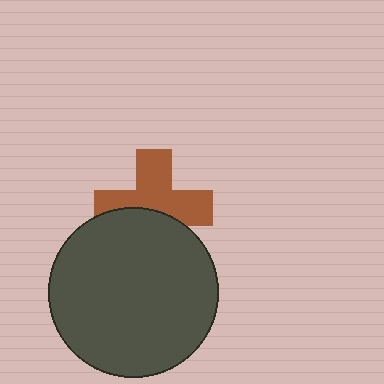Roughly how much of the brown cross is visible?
About half of it is visible (roughly 62%).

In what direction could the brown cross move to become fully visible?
The brown cross could move up. That would shift it out from behind the dark gray circle entirely.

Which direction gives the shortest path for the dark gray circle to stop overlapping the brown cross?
Moving down gives the shortest separation.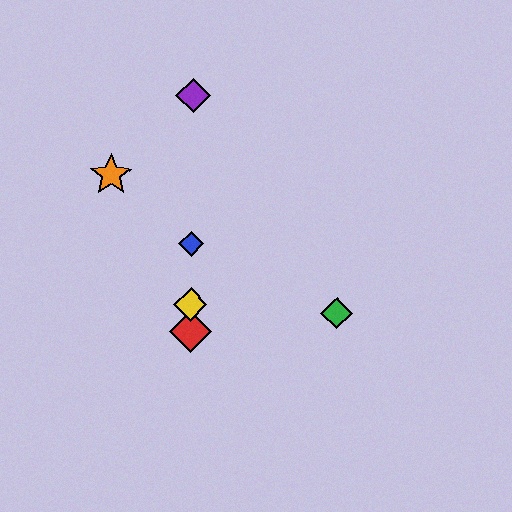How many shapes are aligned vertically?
4 shapes (the red diamond, the blue diamond, the yellow diamond, the purple diamond) are aligned vertically.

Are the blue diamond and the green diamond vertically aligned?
No, the blue diamond is at x≈191 and the green diamond is at x≈337.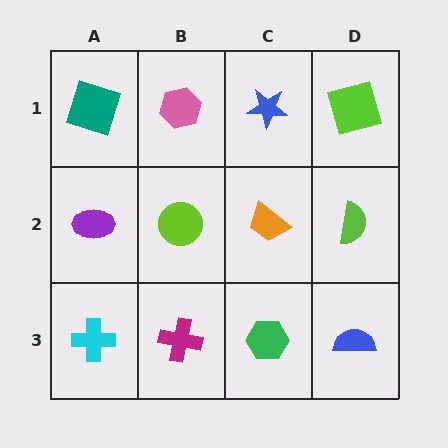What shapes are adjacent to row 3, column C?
An orange trapezoid (row 2, column C), a magenta cross (row 3, column B), a blue semicircle (row 3, column D).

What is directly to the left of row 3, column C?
A magenta cross.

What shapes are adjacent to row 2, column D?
A lime square (row 1, column D), a blue semicircle (row 3, column D), an orange trapezoid (row 2, column C).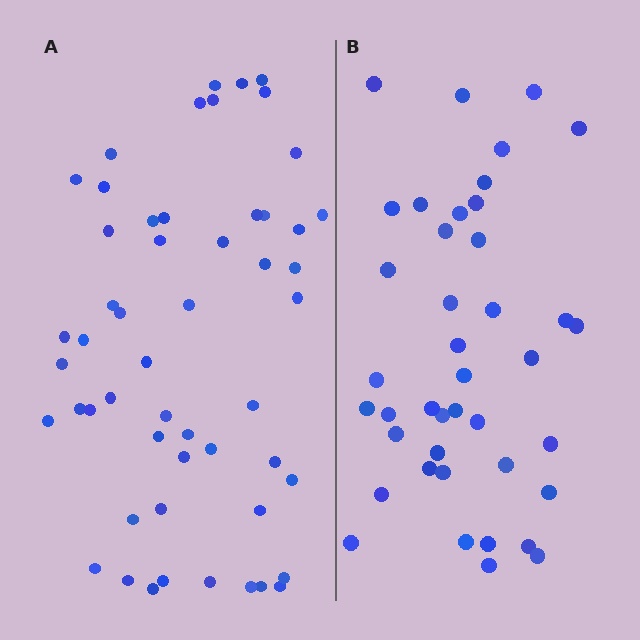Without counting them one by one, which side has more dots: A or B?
Region A (the left region) has more dots.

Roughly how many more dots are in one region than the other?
Region A has roughly 12 or so more dots than region B.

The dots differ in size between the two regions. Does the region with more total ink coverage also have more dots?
No. Region B has more total ink coverage because its dots are larger, but region A actually contains more individual dots. Total area can be misleading — the number of items is what matters here.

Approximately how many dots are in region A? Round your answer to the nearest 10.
About 50 dots. (The exact count is 53, which rounds to 50.)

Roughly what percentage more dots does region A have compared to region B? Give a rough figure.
About 30% more.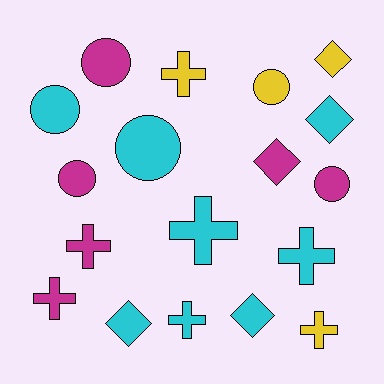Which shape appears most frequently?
Cross, with 7 objects.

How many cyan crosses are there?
There are 3 cyan crosses.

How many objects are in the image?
There are 18 objects.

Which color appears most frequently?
Cyan, with 8 objects.